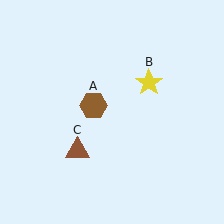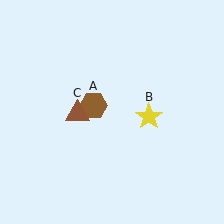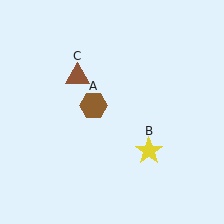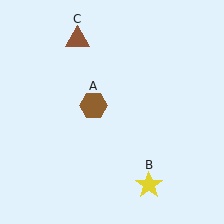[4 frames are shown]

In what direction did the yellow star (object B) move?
The yellow star (object B) moved down.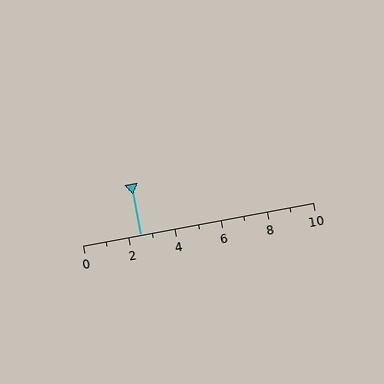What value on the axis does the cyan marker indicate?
The marker indicates approximately 2.5.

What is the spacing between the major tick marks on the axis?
The major ticks are spaced 2 apart.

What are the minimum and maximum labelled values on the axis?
The axis runs from 0 to 10.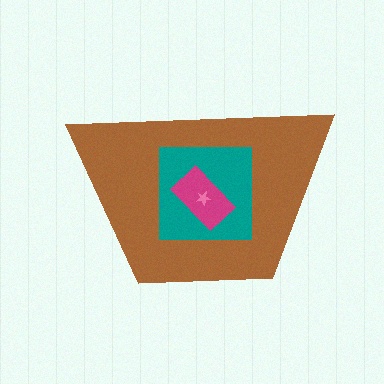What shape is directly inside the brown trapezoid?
The teal square.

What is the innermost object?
The pink star.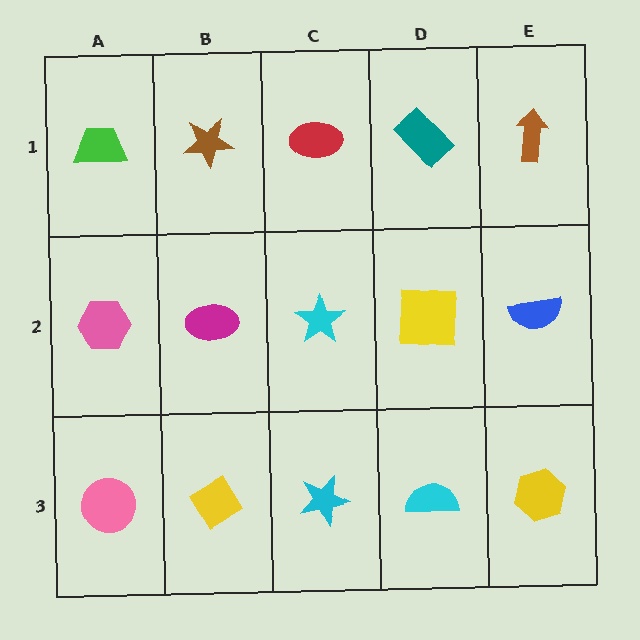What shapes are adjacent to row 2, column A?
A green trapezoid (row 1, column A), a pink circle (row 3, column A), a magenta ellipse (row 2, column B).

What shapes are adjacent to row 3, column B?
A magenta ellipse (row 2, column B), a pink circle (row 3, column A), a cyan star (row 3, column C).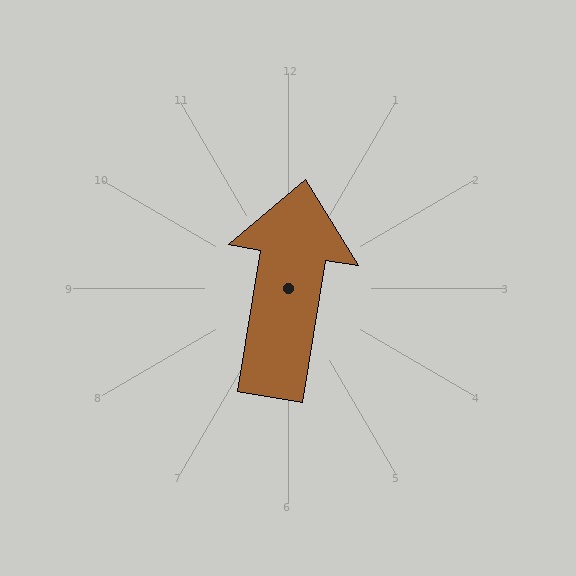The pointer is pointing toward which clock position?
Roughly 12 o'clock.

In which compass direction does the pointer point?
North.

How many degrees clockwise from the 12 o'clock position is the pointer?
Approximately 9 degrees.